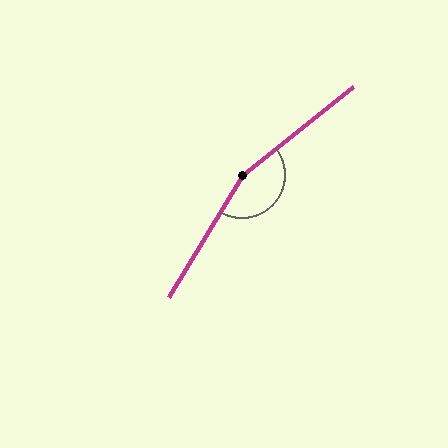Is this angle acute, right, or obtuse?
It is obtuse.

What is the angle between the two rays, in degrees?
Approximately 160 degrees.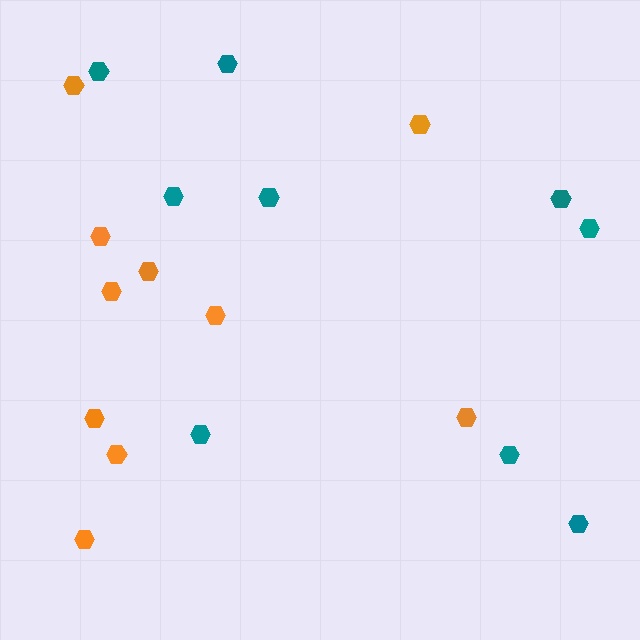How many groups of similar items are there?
There are 2 groups: one group of teal hexagons (9) and one group of orange hexagons (10).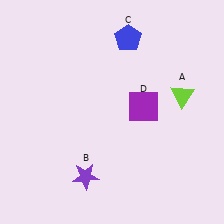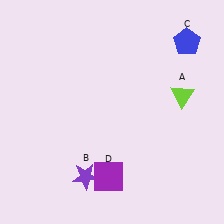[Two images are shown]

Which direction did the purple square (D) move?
The purple square (D) moved down.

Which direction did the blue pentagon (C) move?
The blue pentagon (C) moved right.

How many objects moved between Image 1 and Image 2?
2 objects moved between the two images.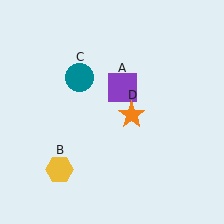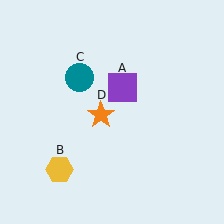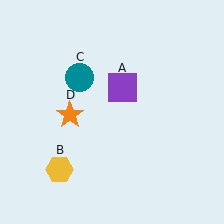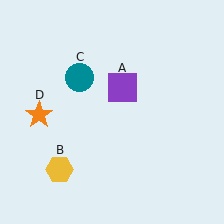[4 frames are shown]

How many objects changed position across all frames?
1 object changed position: orange star (object D).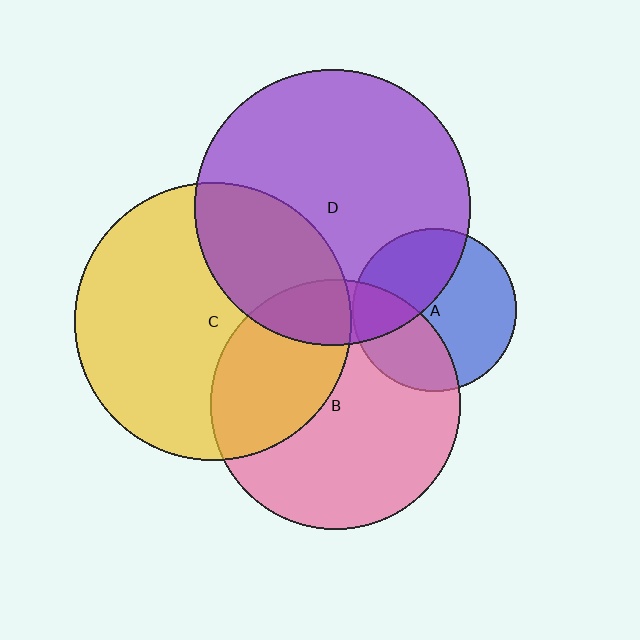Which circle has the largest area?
Circle C (yellow).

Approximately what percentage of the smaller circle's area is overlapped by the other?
Approximately 40%.